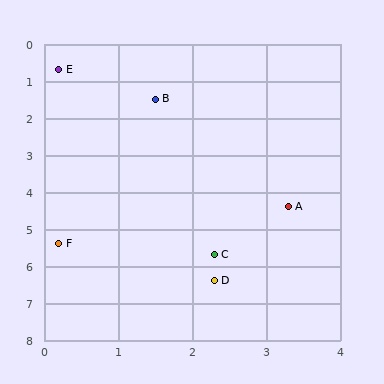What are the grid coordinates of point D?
Point D is at approximately (2.3, 6.4).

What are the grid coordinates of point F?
Point F is at approximately (0.2, 5.4).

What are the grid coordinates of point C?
Point C is at approximately (2.3, 5.7).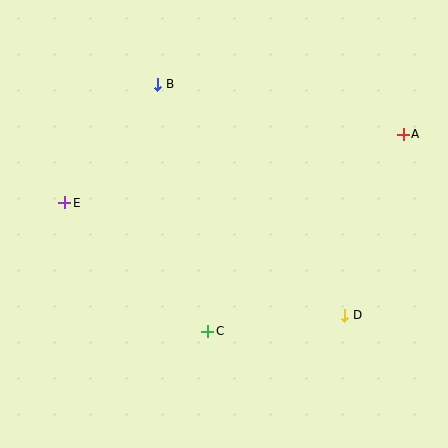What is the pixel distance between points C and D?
The distance between C and D is 138 pixels.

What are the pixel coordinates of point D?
Point D is at (345, 315).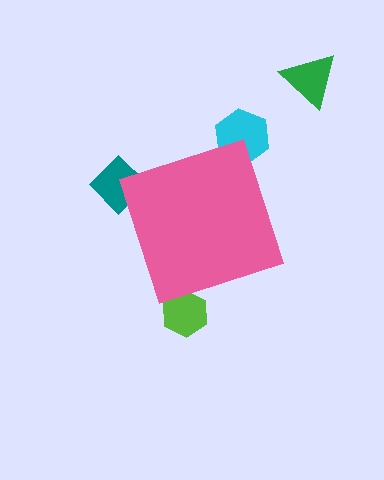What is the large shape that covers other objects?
A pink diamond.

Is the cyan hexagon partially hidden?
Yes, the cyan hexagon is partially hidden behind the pink diamond.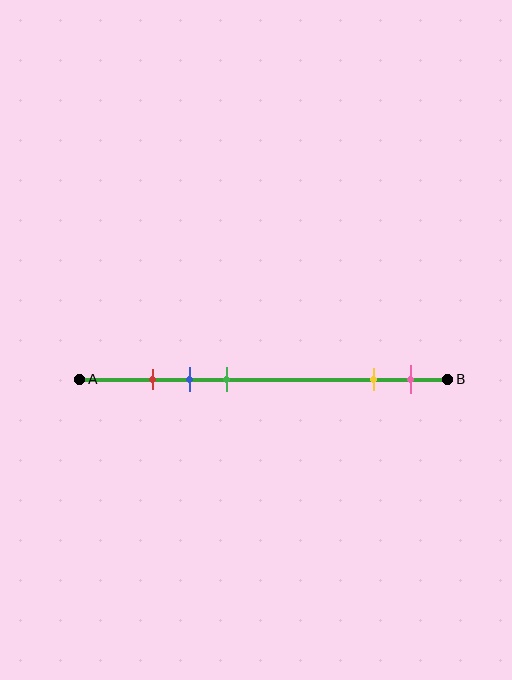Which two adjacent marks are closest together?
The red and blue marks are the closest adjacent pair.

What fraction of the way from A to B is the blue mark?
The blue mark is approximately 30% (0.3) of the way from A to B.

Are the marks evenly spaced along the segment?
No, the marks are not evenly spaced.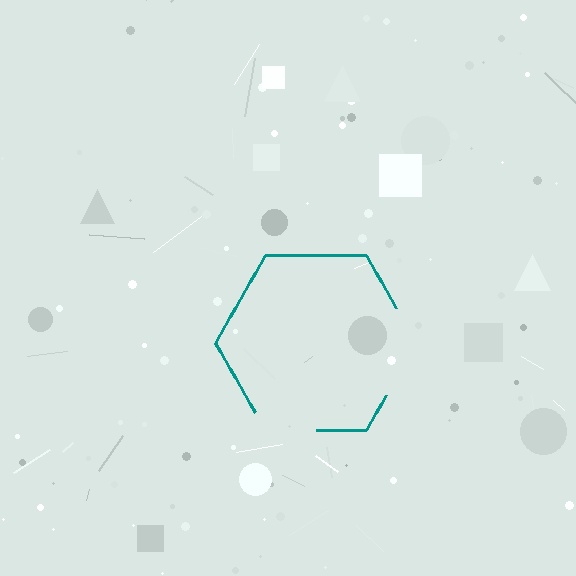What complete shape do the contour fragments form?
The contour fragments form a hexagon.